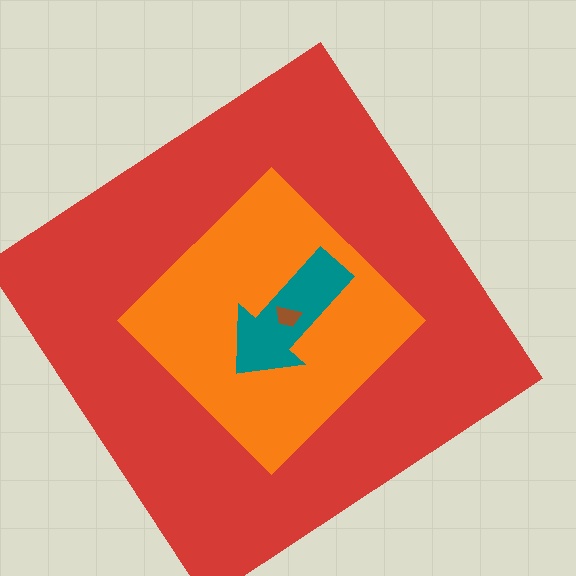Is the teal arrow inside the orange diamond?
Yes.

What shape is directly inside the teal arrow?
The brown trapezoid.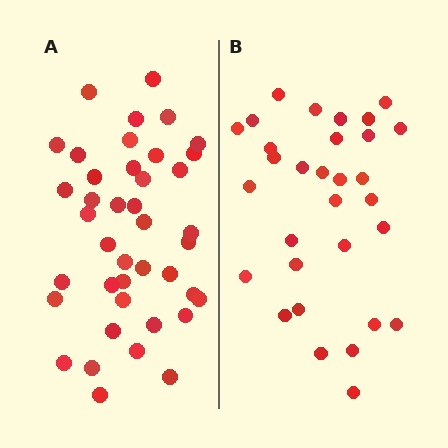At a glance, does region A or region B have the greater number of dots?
Region A (the left region) has more dots.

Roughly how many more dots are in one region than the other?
Region A has roughly 10 or so more dots than region B.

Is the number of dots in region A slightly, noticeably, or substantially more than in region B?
Region A has noticeably more, but not dramatically so. The ratio is roughly 1.3 to 1.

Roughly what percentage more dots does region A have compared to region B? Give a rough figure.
About 30% more.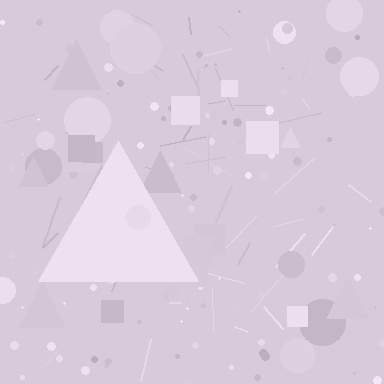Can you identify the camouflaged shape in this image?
The camouflaged shape is a triangle.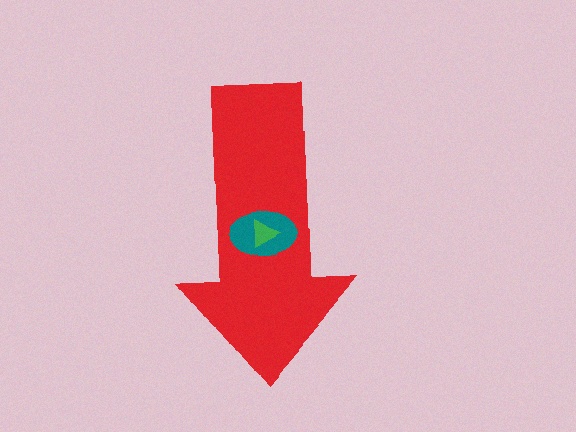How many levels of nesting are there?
3.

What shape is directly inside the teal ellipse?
The green triangle.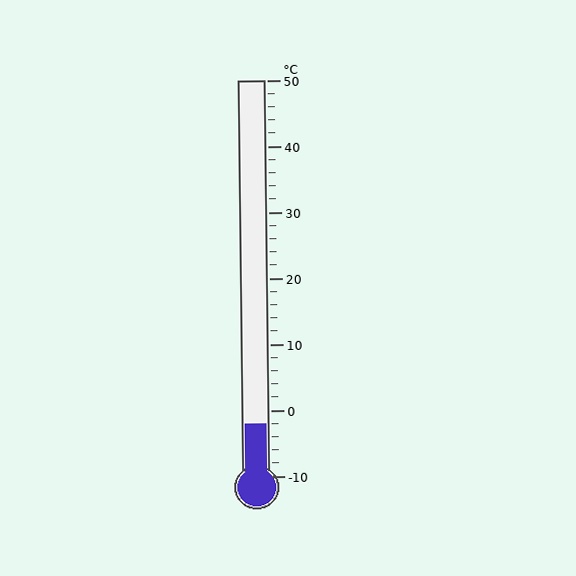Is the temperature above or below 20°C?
The temperature is below 20°C.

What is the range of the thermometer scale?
The thermometer scale ranges from -10°C to 50°C.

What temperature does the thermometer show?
The thermometer shows approximately -2°C.